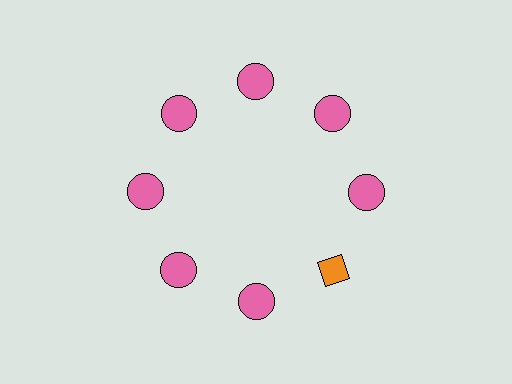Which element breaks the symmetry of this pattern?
The orange diamond at roughly the 4 o'clock position breaks the symmetry. All other shapes are pink circles.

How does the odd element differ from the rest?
It differs in both color (orange instead of pink) and shape (diamond instead of circle).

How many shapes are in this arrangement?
There are 8 shapes arranged in a ring pattern.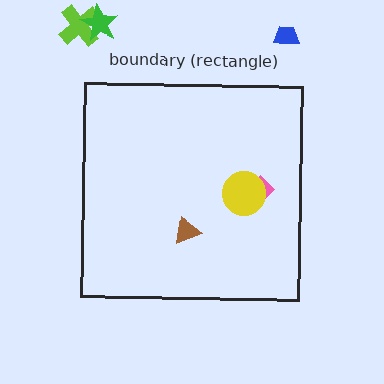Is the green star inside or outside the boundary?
Outside.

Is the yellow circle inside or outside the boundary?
Inside.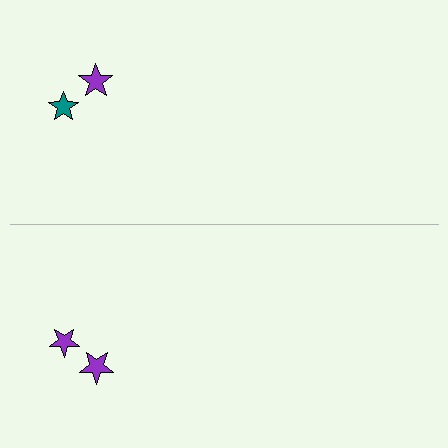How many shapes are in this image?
There are 4 shapes in this image.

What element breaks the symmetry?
The purple star on the bottom side breaks the symmetry — its mirror counterpart is teal.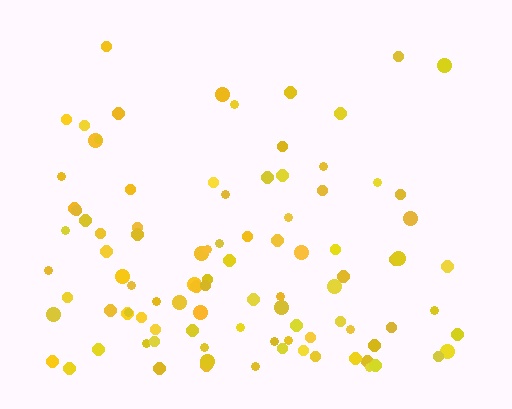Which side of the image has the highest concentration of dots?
The bottom.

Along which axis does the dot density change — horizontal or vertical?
Vertical.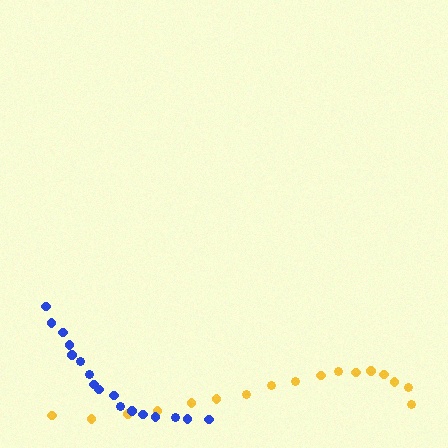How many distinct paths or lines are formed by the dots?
There are 2 distinct paths.